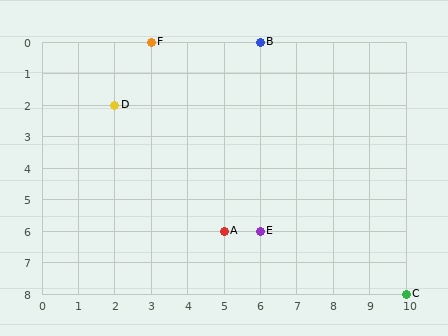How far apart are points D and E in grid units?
Points D and E are 4 columns and 4 rows apart (about 5.7 grid units diagonally).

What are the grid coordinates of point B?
Point B is at grid coordinates (6, 0).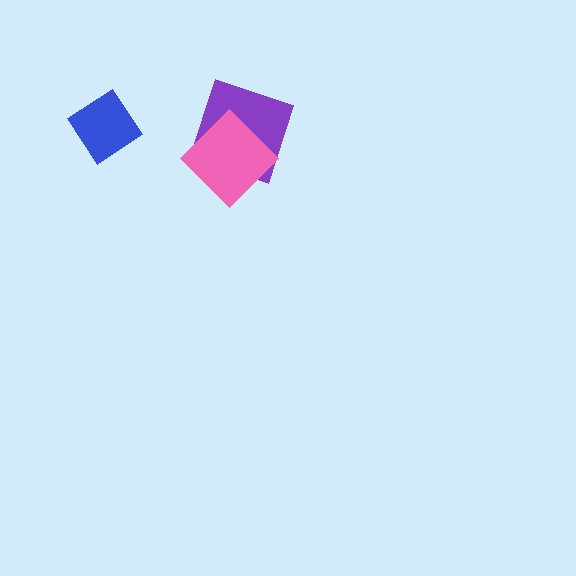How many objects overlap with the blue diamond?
0 objects overlap with the blue diamond.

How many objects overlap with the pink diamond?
1 object overlaps with the pink diamond.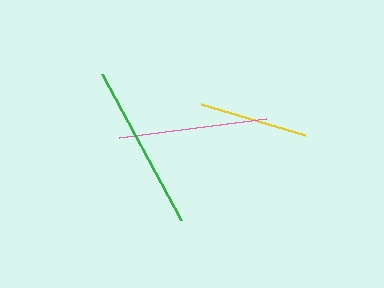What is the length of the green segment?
The green segment is approximately 166 pixels long.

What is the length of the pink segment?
The pink segment is approximately 148 pixels long.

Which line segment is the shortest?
The yellow line is the shortest at approximately 108 pixels.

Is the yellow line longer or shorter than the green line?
The green line is longer than the yellow line.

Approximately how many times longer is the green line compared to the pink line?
The green line is approximately 1.1 times the length of the pink line.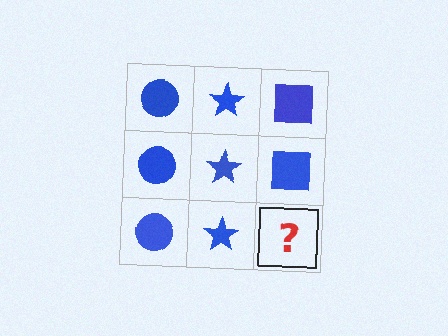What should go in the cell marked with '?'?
The missing cell should contain a blue square.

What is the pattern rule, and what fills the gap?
The rule is that each column has a consistent shape. The gap should be filled with a blue square.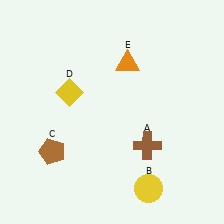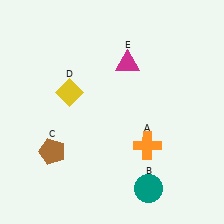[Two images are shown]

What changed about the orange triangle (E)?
In Image 1, E is orange. In Image 2, it changed to magenta.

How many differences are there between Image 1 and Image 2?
There are 3 differences between the two images.